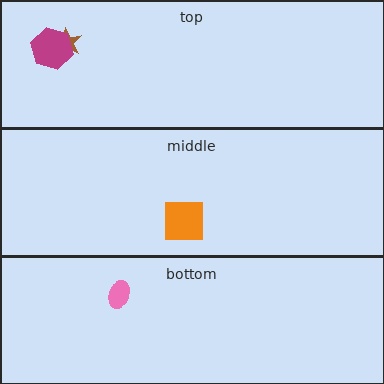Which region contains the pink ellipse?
The bottom region.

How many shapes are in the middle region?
1.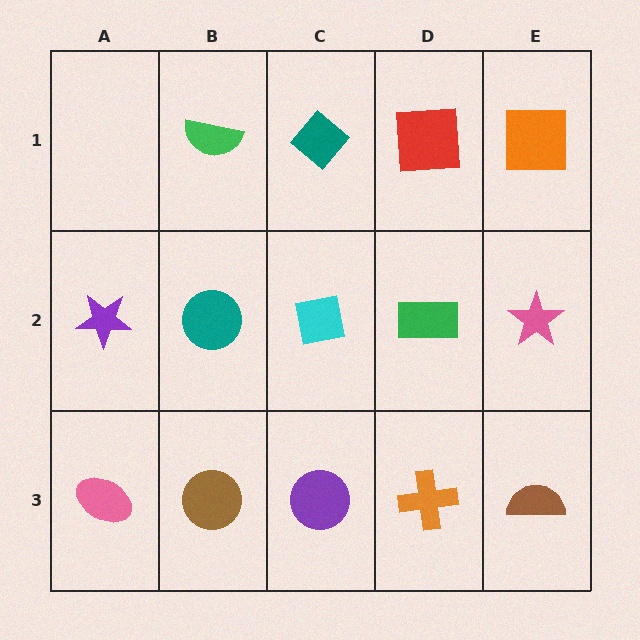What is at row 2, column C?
A cyan square.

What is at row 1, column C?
A teal diamond.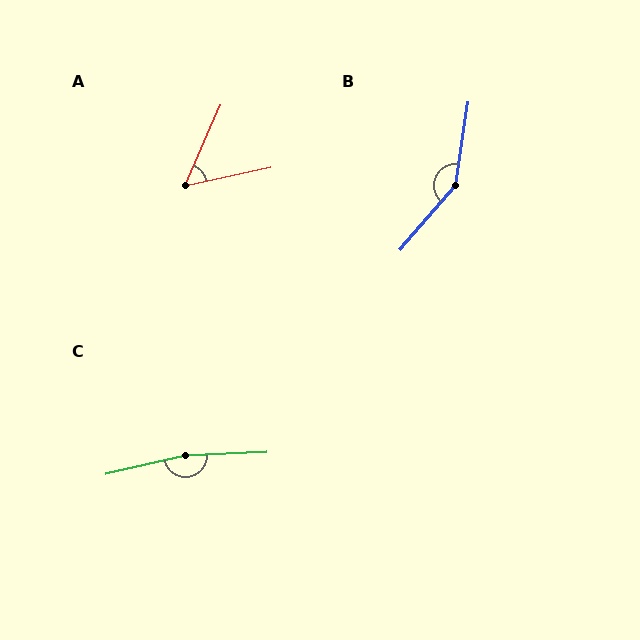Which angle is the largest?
C, at approximately 169 degrees.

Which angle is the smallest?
A, at approximately 54 degrees.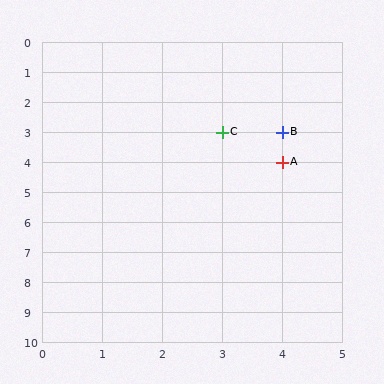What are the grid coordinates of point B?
Point B is at grid coordinates (4, 3).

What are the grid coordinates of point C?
Point C is at grid coordinates (3, 3).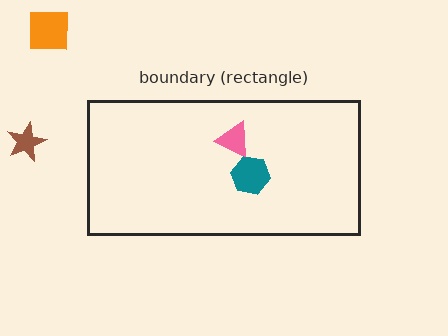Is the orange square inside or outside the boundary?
Outside.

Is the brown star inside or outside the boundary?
Outside.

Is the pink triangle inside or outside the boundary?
Inside.